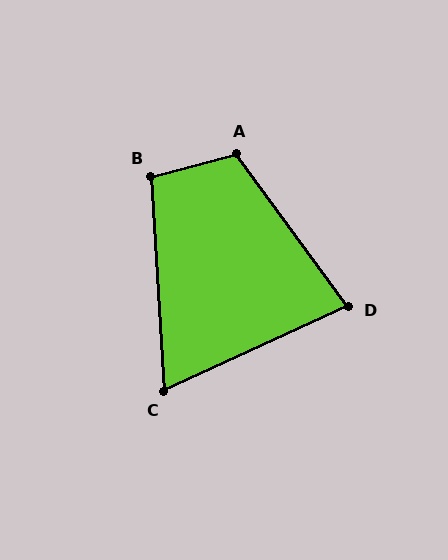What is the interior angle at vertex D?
Approximately 79 degrees (acute).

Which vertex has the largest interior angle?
A, at approximately 111 degrees.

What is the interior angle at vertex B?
Approximately 101 degrees (obtuse).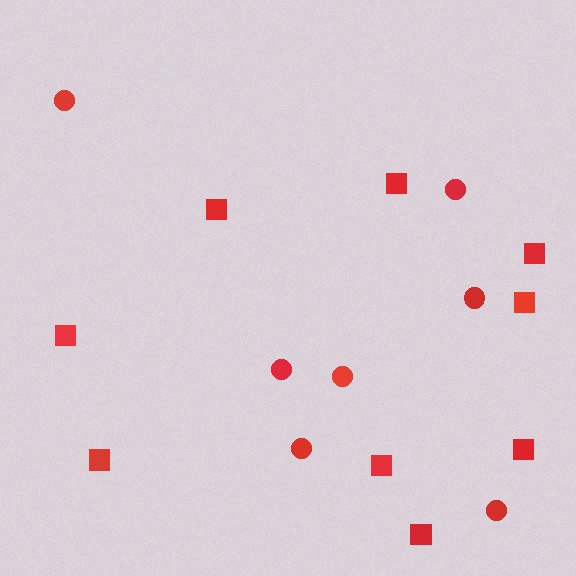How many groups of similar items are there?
There are 2 groups: one group of circles (7) and one group of squares (9).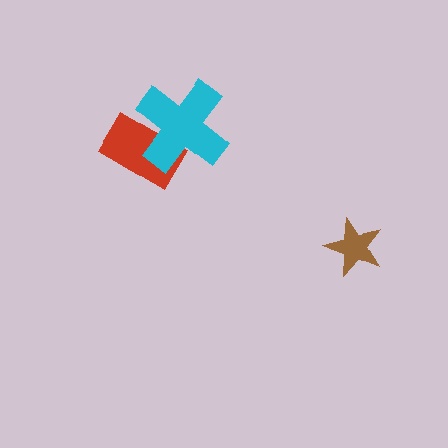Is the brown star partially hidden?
No, no other shape covers it.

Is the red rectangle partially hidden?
Yes, it is partially covered by another shape.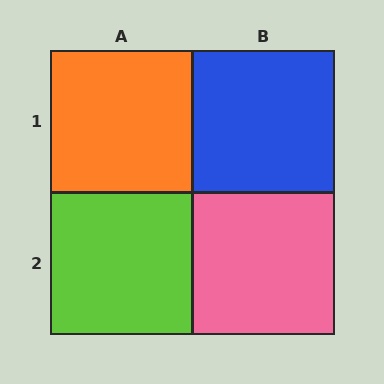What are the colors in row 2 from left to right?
Lime, pink.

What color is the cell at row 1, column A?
Orange.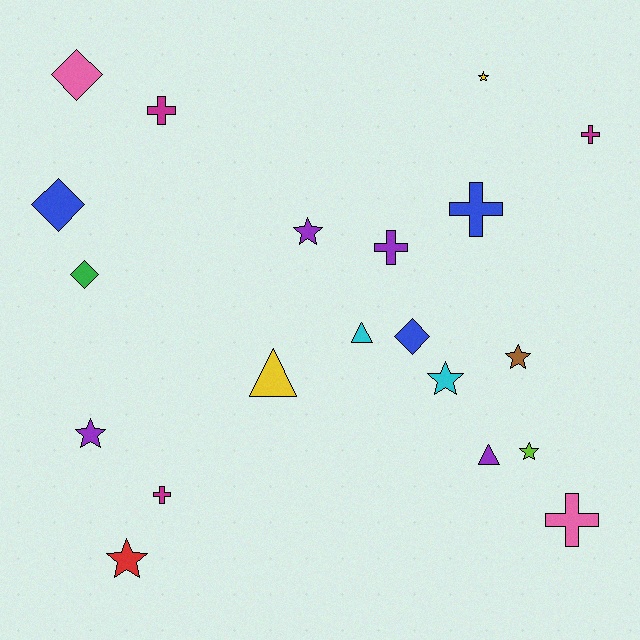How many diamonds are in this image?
There are 4 diamonds.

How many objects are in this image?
There are 20 objects.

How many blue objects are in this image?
There are 3 blue objects.